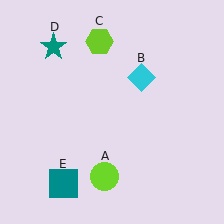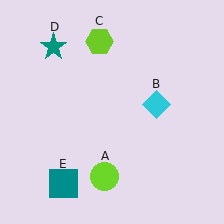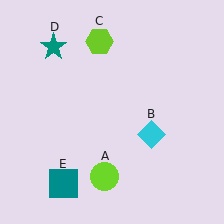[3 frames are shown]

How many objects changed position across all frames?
1 object changed position: cyan diamond (object B).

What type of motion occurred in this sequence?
The cyan diamond (object B) rotated clockwise around the center of the scene.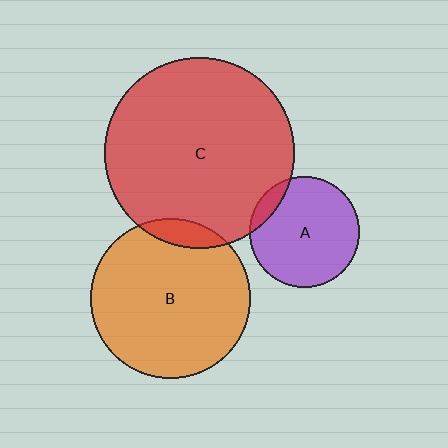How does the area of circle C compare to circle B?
Approximately 1.4 times.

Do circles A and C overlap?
Yes.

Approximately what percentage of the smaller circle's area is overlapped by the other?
Approximately 10%.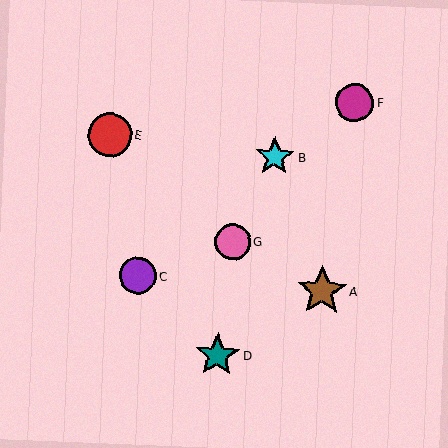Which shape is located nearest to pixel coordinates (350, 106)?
The magenta circle (labeled F) at (355, 102) is nearest to that location.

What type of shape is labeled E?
Shape E is a red circle.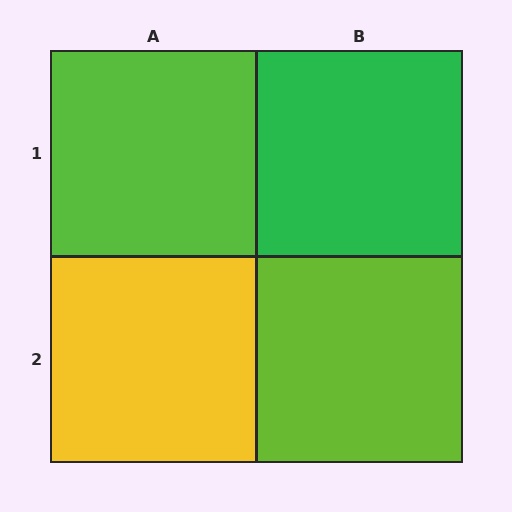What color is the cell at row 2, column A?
Yellow.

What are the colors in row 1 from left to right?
Lime, green.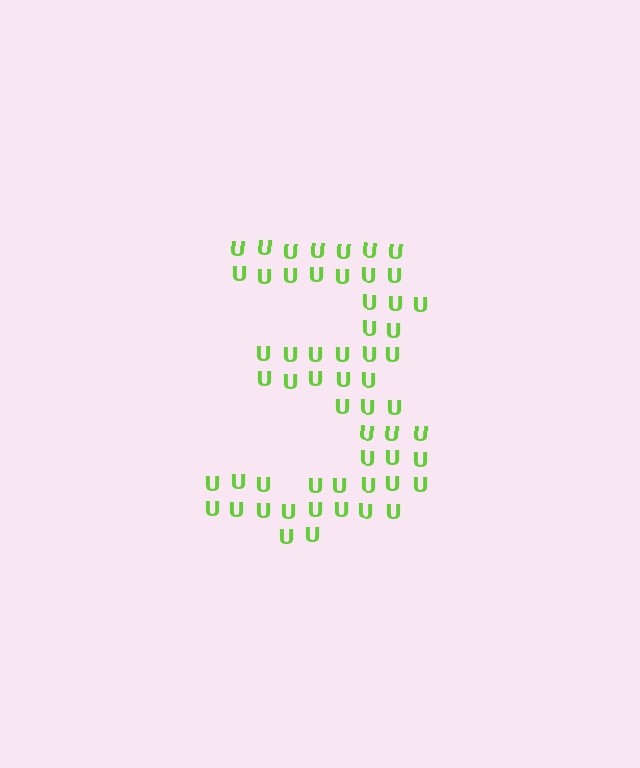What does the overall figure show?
The overall figure shows the digit 3.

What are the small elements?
The small elements are letter U's.